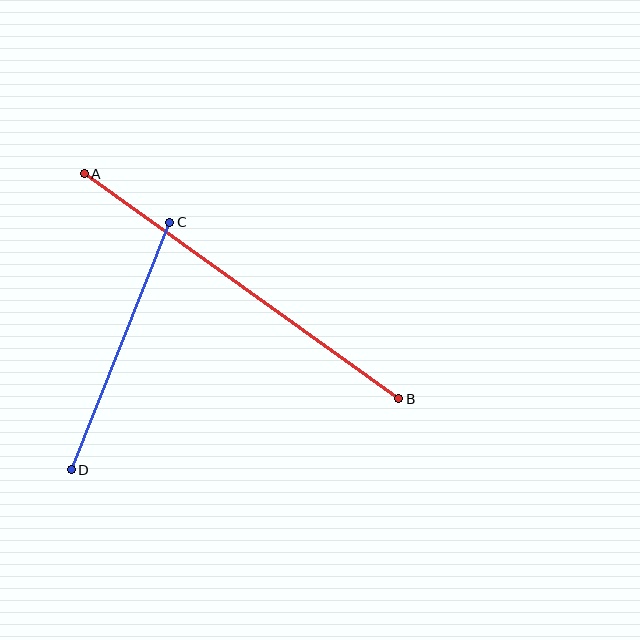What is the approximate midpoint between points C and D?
The midpoint is at approximately (121, 346) pixels.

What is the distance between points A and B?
The distance is approximately 387 pixels.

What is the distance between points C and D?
The distance is approximately 266 pixels.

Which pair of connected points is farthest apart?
Points A and B are farthest apart.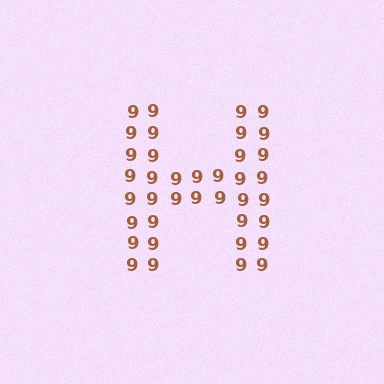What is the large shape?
The large shape is the letter H.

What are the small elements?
The small elements are digit 9's.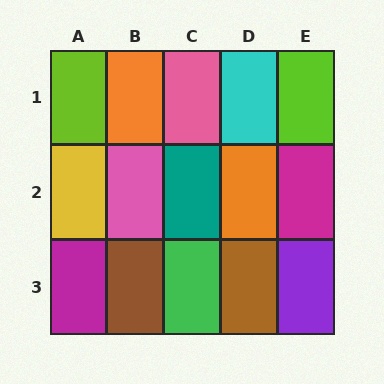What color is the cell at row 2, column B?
Pink.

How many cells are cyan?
1 cell is cyan.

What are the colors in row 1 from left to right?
Lime, orange, pink, cyan, lime.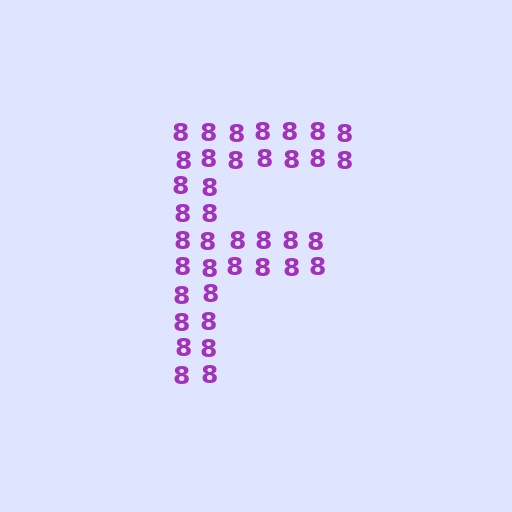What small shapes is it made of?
It is made of small digit 8's.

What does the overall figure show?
The overall figure shows the letter F.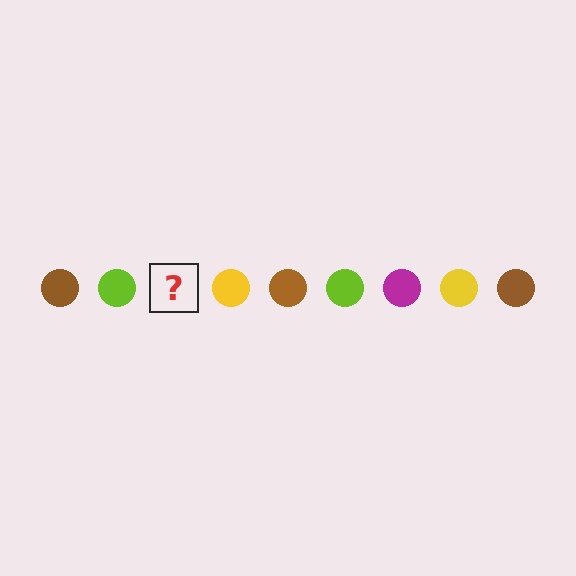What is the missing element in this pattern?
The missing element is a magenta circle.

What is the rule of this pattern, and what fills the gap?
The rule is that the pattern cycles through brown, lime, magenta, yellow circles. The gap should be filled with a magenta circle.